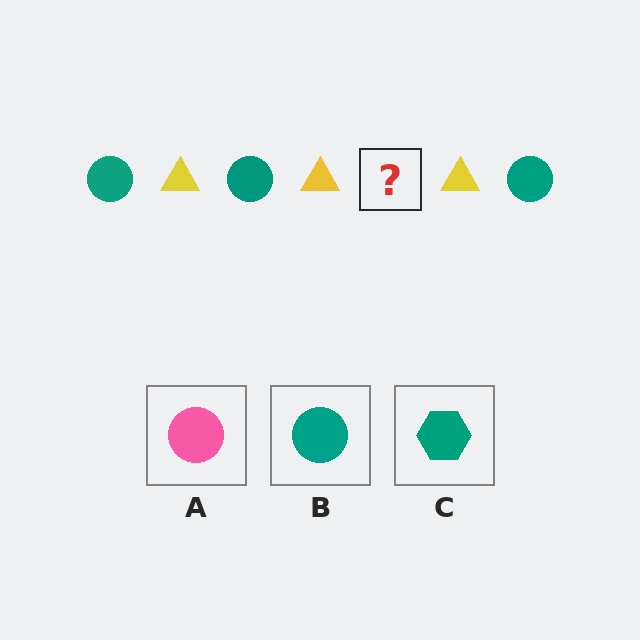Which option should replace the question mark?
Option B.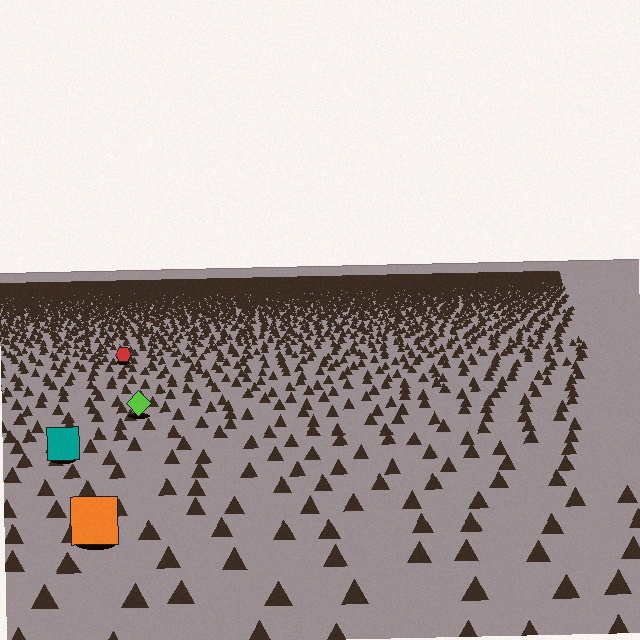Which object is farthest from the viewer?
The red hexagon is farthest from the viewer. It appears smaller and the ground texture around it is denser.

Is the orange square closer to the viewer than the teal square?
Yes. The orange square is closer — you can tell from the texture gradient: the ground texture is coarser near it.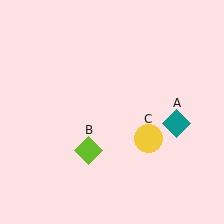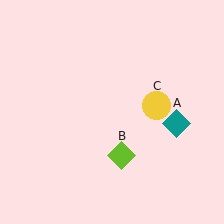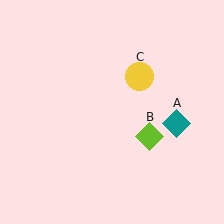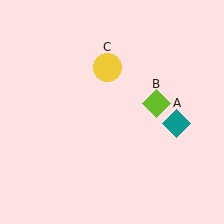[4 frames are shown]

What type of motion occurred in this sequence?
The lime diamond (object B), yellow circle (object C) rotated counterclockwise around the center of the scene.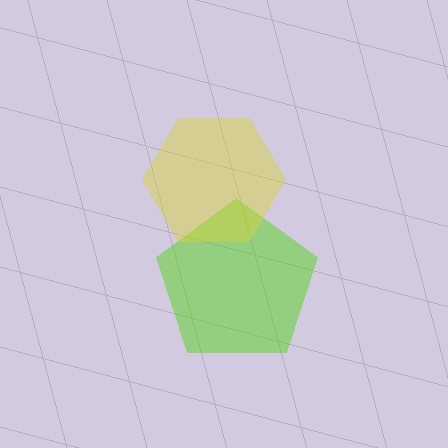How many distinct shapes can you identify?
There are 2 distinct shapes: a lime pentagon, a yellow hexagon.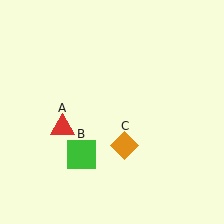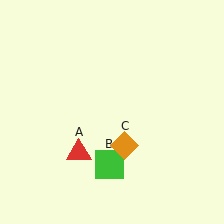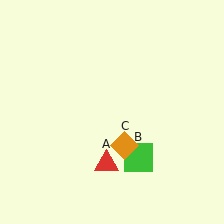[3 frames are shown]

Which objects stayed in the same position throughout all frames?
Orange diamond (object C) remained stationary.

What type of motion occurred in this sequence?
The red triangle (object A), green square (object B) rotated counterclockwise around the center of the scene.